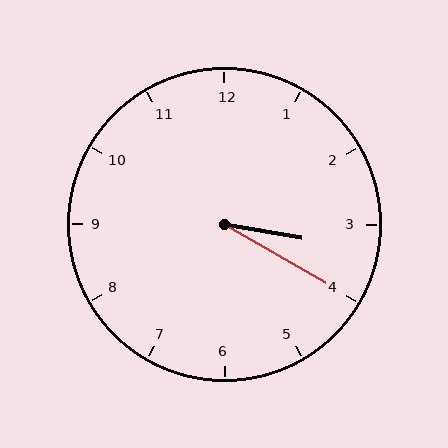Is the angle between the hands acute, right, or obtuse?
It is acute.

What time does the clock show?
3:20.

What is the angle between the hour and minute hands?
Approximately 20 degrees.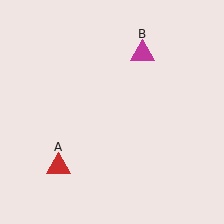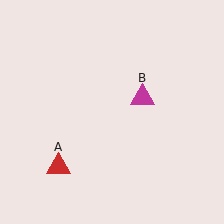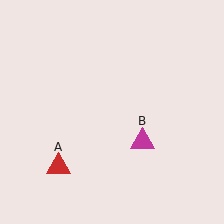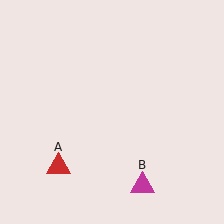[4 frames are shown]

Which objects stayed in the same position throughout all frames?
Red triangle (object A) remained stationary.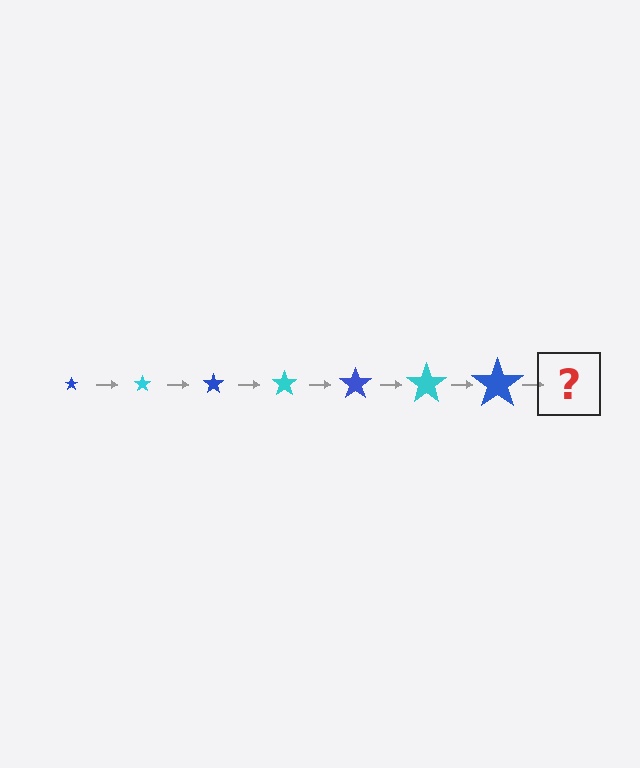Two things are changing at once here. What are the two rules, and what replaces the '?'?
The two rules are that the star grows larger each step and the color cycles through blue and cyan. The '?' should be a cyan star, larger than the previous one.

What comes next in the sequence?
The next element should be a cyan star, larger than the previous one.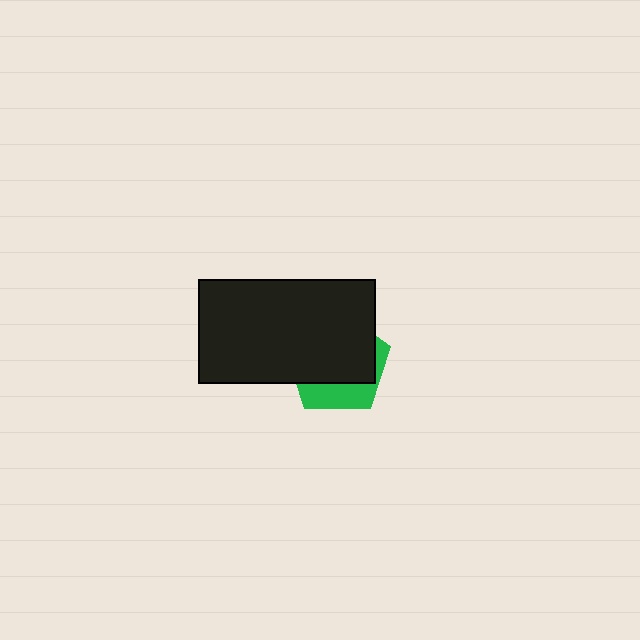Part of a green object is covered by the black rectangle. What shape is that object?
It is a pentagon.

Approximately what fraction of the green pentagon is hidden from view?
Roughly 68% of the green pentagon is hidden behind the black rectangle.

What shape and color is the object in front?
The object in front is a black rectangle.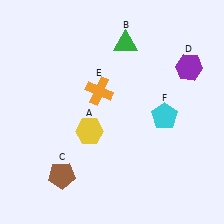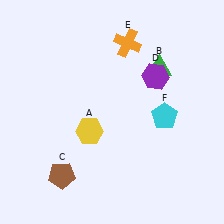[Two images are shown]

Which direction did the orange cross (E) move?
The orange cross (E) moved up.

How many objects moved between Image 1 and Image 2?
3 objects moved between the two images.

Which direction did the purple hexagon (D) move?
The purple hexagon (D) moved left.